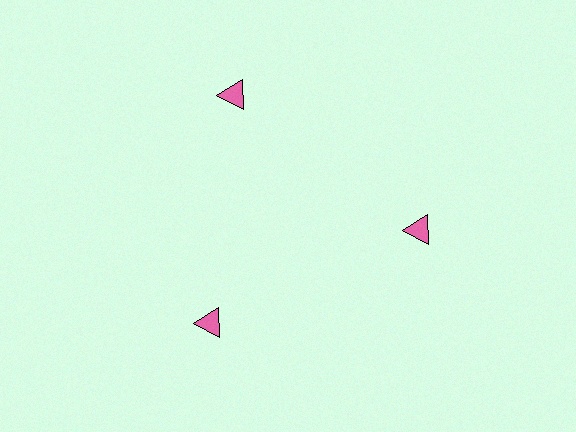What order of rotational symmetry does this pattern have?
This pattern has 3-fold rotational symmetry.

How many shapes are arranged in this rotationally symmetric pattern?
There are 3 shapes, arranged in 3 groups of 1.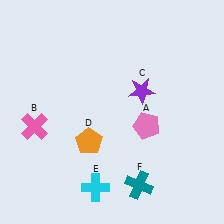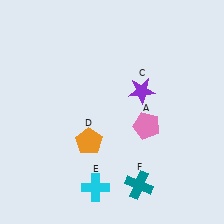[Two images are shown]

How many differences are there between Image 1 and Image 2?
There is 1 difference between the two images.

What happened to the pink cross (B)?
The pink cross (B) was removed in Image 2. It was in the bottom-left area of Image 1.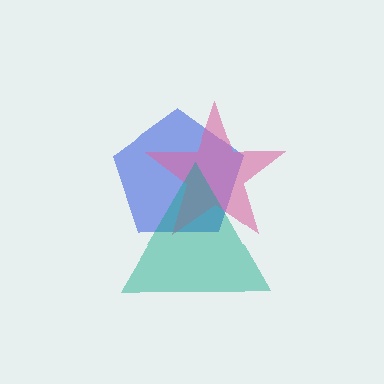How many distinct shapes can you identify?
There are 3 distinct shapes: a blue pentagon, a pink star, a teal triangle.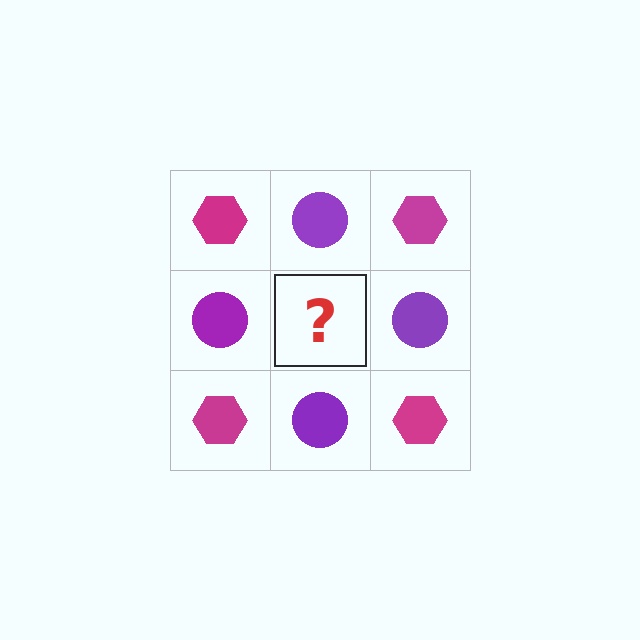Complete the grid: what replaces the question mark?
The question mark should be replaced with a magenta hexagon.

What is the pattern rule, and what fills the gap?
The rule is that it alternates magenta hexagon and purple circle in a checkerboard pattern. The gap should be filled with a magenta hexagon.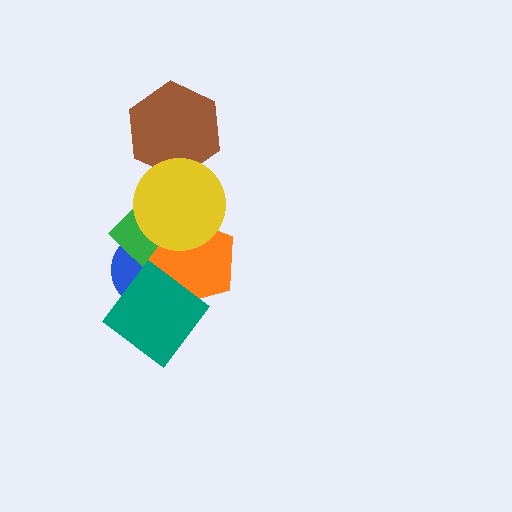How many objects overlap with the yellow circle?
4 objects overlap with the yellow circle.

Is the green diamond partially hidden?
Yes, it is partially covered by another shape.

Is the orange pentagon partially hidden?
Yes, it is partially covered by another shape.